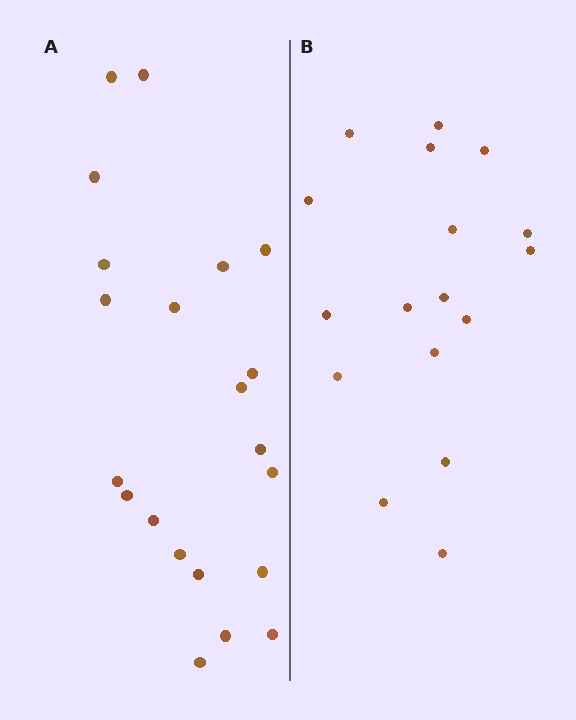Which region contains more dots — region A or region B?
Region A (the left region) has more dots.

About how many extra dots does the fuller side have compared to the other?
Region A has about 4 more dots than region B.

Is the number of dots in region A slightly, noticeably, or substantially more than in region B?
Region A has only slightly more — the two regions are fairly close. The ratio is roughly 1.2 to 1.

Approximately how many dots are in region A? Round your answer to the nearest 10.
About 20 dots. (The exact count is 21, which rounds to 20.)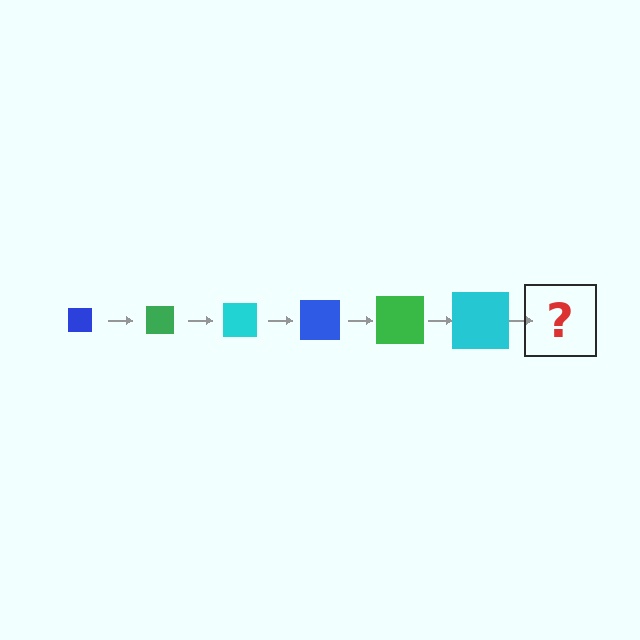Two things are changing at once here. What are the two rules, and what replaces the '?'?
The two rules are that the square grows larger each step and the color cycles through blue, green, and cyan. The '?' should be a blue square, larger than the previous one.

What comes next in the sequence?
The next element should be a blue square, larger than the previous one.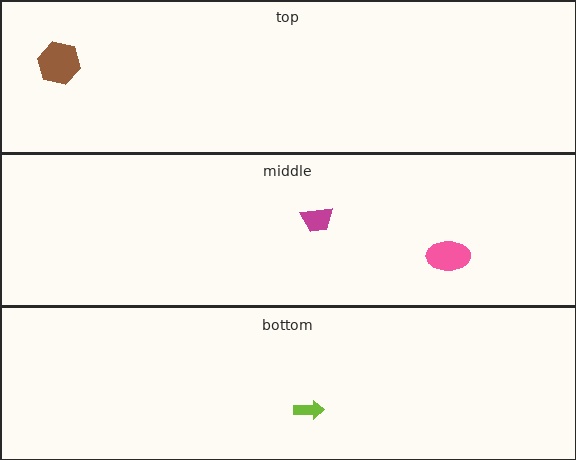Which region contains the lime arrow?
The bottom region.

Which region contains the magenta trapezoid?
The middle region.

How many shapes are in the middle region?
2.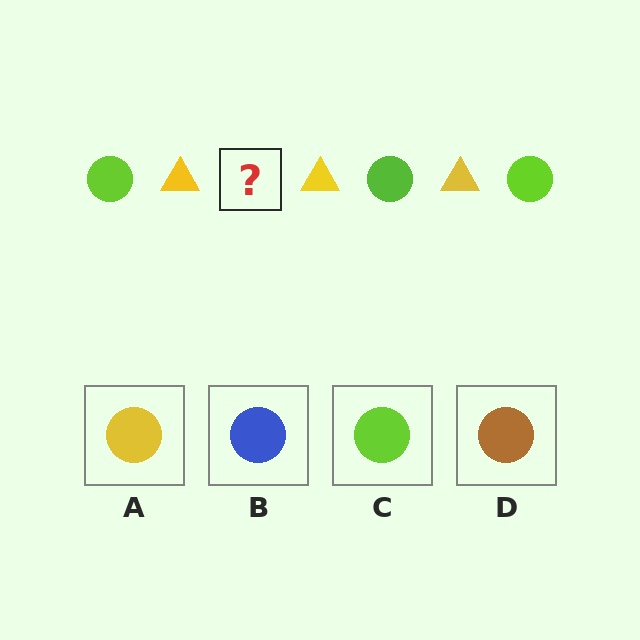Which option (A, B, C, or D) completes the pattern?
C.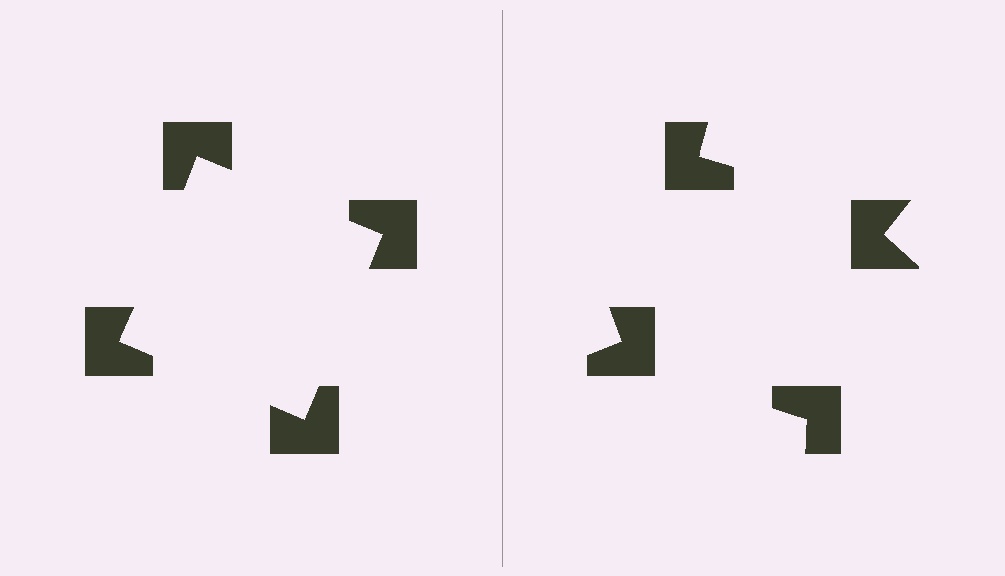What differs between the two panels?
The notched squares are positioned identically on both sides; only the wedge orientations differ. On the left they align to a square; on the right they are misaligned.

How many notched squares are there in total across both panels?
8 — 4 on each side.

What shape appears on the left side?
An illusory square.